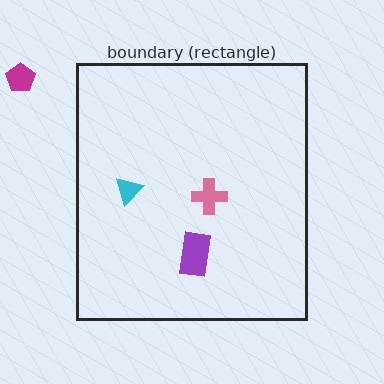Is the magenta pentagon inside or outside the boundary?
Outside.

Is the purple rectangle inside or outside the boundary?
Inside.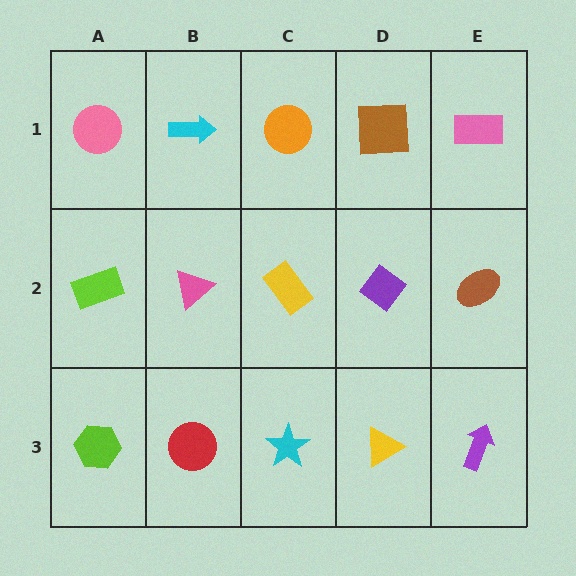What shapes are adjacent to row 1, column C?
A yellow rectangle (row 2, column C), a cyan arrow (row 1, column B), a brown square (row 1, column D).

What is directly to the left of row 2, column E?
A purple diamond.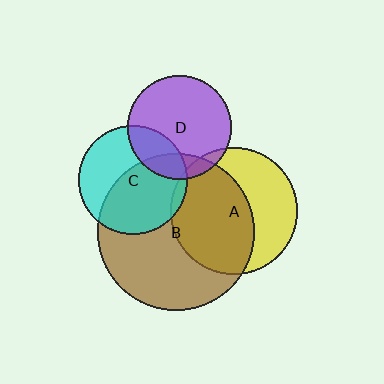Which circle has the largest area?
Circle B (brown).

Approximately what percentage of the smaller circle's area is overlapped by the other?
Approximately 15%.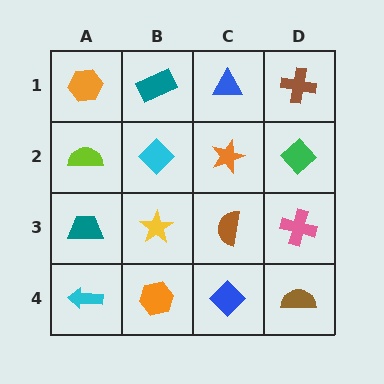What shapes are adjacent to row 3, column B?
A cyan diamond (row 2, column B), an orange hexagon (row 4, column B), a teal trapezoid (row 3, column A), a brown semicircle (row 3, column C).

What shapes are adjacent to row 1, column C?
An orange star (row 2, column C), a teal rectangle (row 1, column B), a brown cross (row 1, column D).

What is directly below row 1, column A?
A lime semicircle.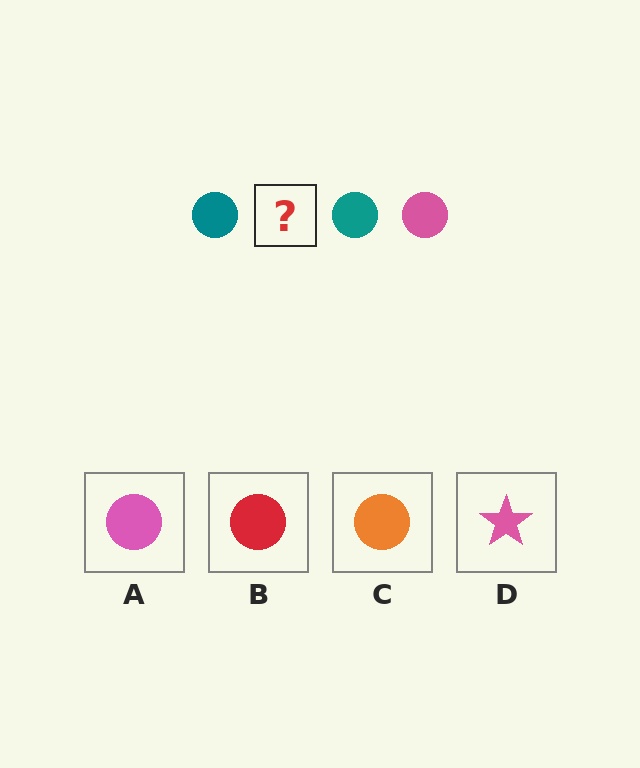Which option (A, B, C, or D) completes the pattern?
A.